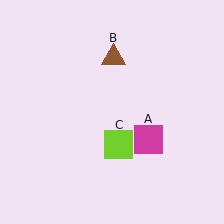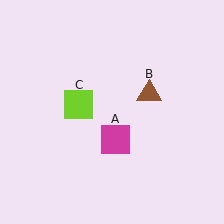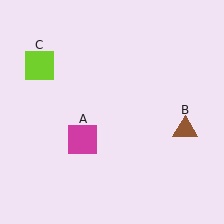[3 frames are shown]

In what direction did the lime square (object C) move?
The lime square (object C) moved up and to the left.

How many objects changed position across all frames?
3 objects changed position: magenta square (object A), brown triangle (object B), lime square (object C).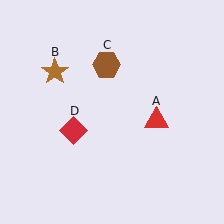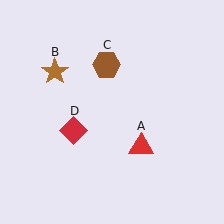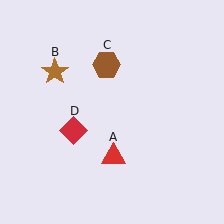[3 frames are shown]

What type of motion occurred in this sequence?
The red triangle (object A) rotated clockwise around the center of the scene.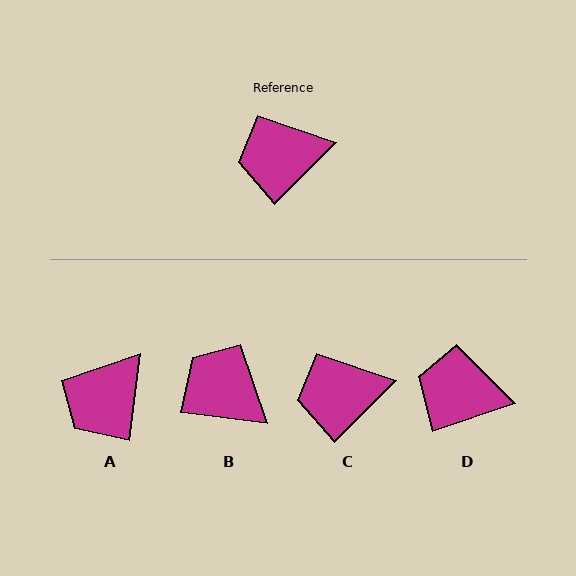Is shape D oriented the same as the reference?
No, it is off by about 27 degrees.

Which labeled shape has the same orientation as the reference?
C.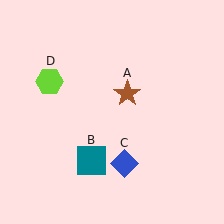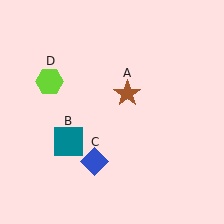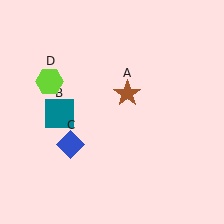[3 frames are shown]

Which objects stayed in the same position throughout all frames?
Brown star (object A) and lime hexagon (object D) remained stationary.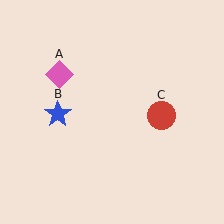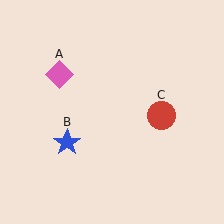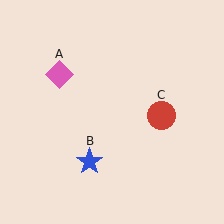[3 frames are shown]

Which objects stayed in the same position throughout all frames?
Pink diamond (object A) and red circle (object C) remained stationary.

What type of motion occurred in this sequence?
The blue star (object B) rotated counterclockwise around the center of the scene.